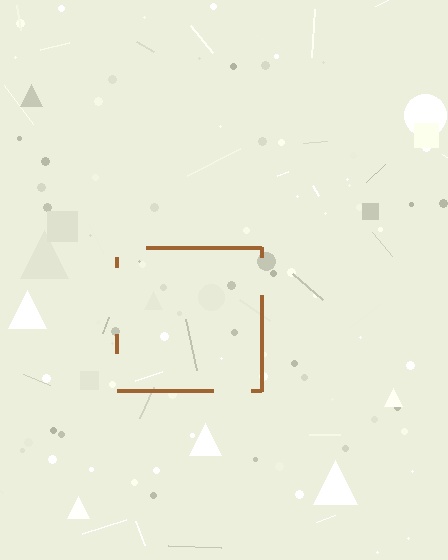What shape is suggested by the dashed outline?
The dashed outline suggests a square.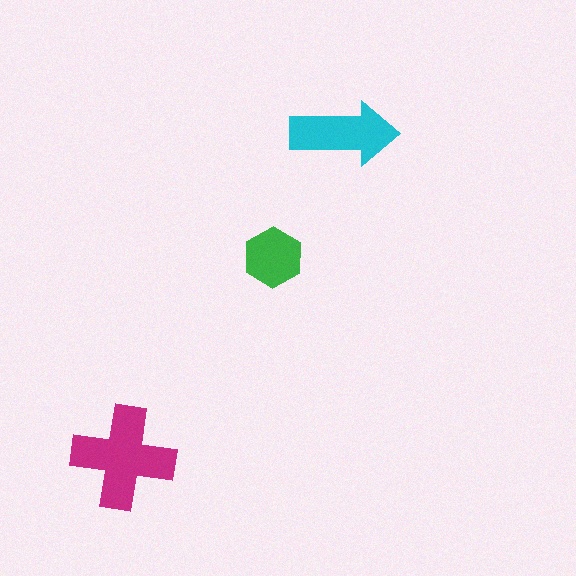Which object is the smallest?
The green hexagon.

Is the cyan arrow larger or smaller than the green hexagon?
Larger.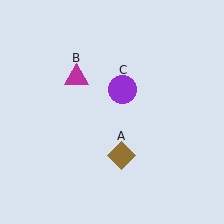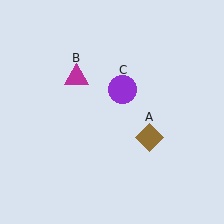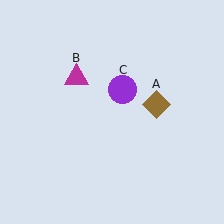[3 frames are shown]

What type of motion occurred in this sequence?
The brown diamond (object A) rotated counterclockwise around the center of the scene.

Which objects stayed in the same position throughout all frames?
Magenta triangle (object B) and purple circle (object C) remained stationary.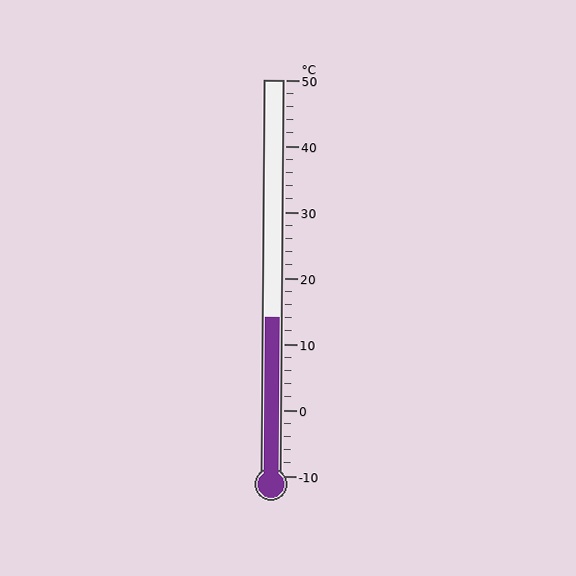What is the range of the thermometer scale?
The thermometer scale ranges from -10°C to 50°C.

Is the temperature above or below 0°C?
The temperature is above 0°C.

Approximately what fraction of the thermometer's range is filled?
The thermometer is filled to approximately 40% of its range.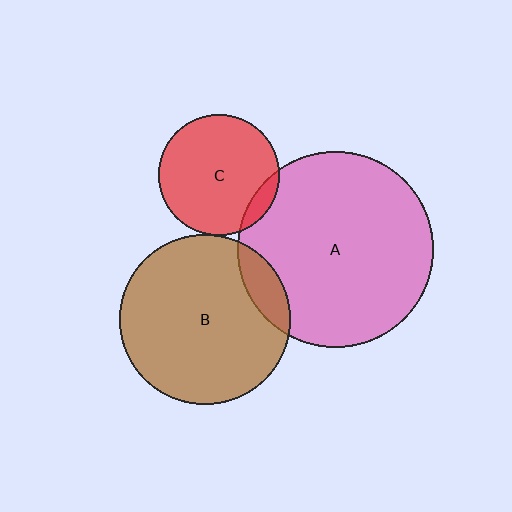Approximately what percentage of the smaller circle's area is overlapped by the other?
Approximately 5%.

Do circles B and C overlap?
Yes.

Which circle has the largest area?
Circle A (pink).